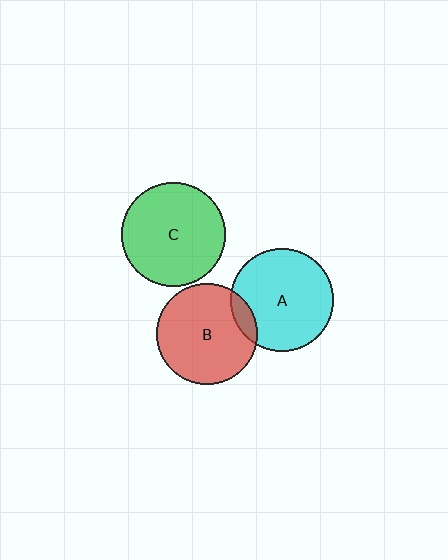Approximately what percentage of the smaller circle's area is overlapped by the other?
Approximately 10%.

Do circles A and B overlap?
Yes.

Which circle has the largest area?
Circle C (green).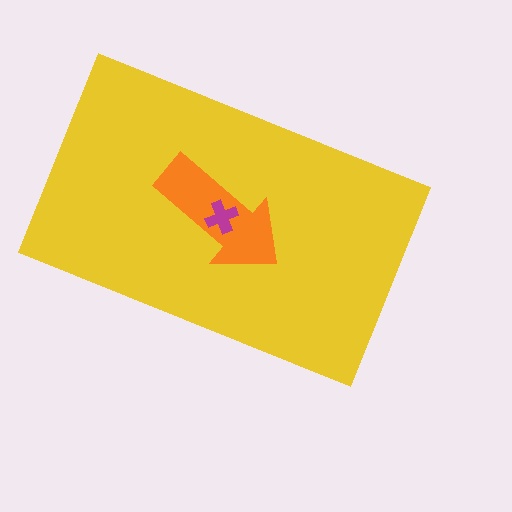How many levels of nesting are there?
3.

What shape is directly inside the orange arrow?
The magenta cross.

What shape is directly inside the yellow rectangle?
The orange arrow.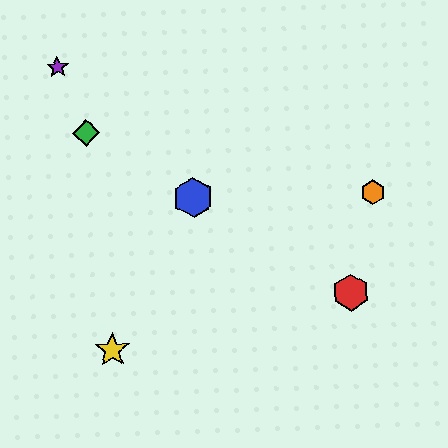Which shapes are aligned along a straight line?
The red hexagon, the blue hexagon, the green diamond are aligned along a straight line.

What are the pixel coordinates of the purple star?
The purple star is at (57, 67).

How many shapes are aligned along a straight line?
3 shapes (the red hexagon, the blue hexagon, the green diamond) are aligned along a straight line.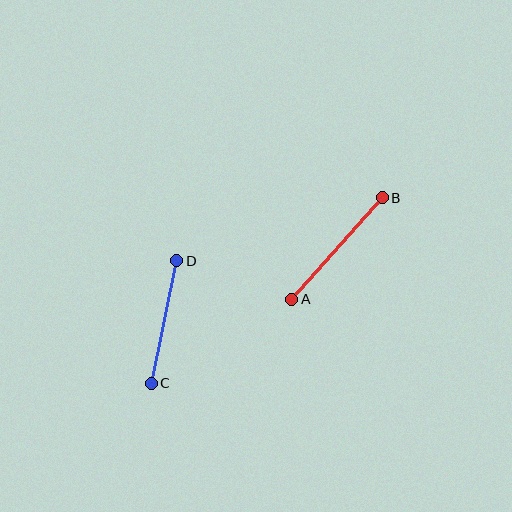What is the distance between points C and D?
The distance is approximately 125 pixels.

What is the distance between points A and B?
The distance is approximately 136 pixels.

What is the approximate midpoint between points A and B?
The midpoint is at approximately (337, 249) pixels.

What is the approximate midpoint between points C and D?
The midpoint is at approximately (164, 322) pixels.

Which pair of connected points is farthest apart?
Points A and B are farthest apart.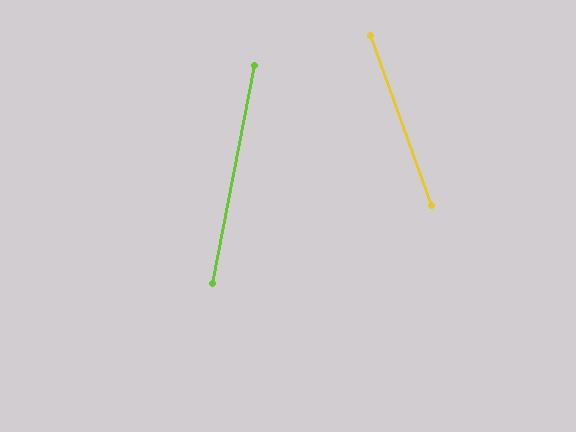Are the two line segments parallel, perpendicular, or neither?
Neither parallel nor perpendicular — they differ by about 31°.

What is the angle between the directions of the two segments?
Approximately 31 degrees.